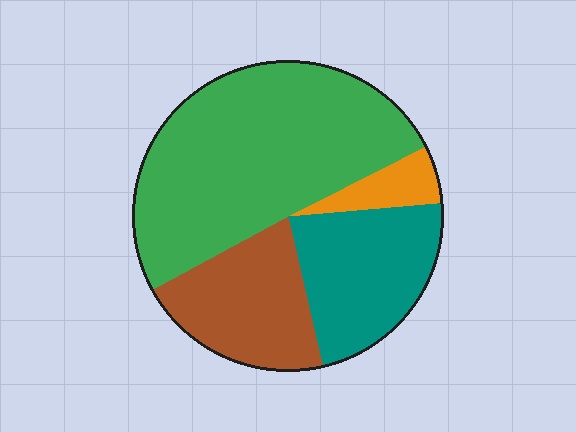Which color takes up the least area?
Orange, at roughly 5%.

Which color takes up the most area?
Green, at roughly 50%.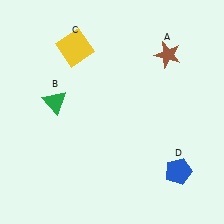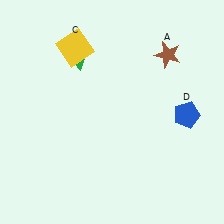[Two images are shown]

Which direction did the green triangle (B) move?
The green triangle (B) moved up.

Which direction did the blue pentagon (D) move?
The blue pentagon (D) moved up.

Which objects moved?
The objects that moved are: the green triangle (B), the blue pentagon (D).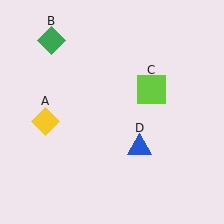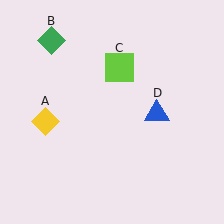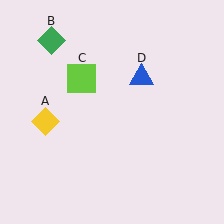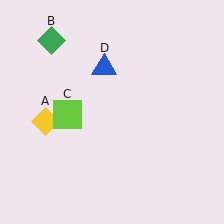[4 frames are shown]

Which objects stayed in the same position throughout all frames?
Yellow diamond (object A) and green diamond (object B) remained stationary.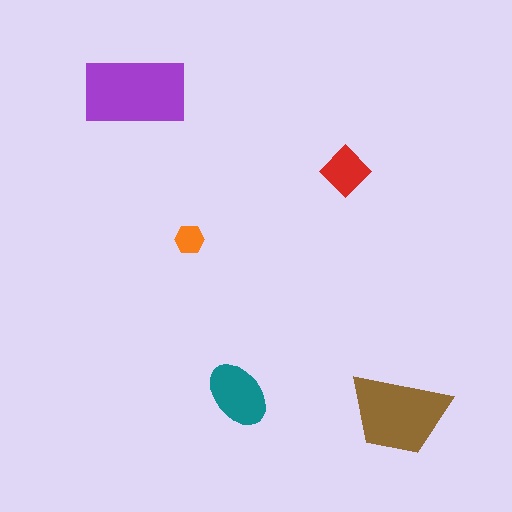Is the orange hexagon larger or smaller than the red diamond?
Smaller.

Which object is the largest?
The purple rectangle.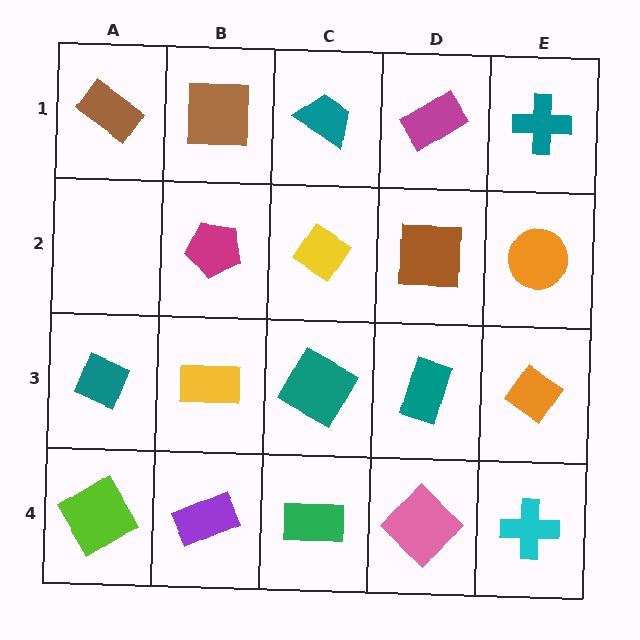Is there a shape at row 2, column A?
No, that cell is empty.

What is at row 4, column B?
A purple rectangle.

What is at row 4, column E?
A cyan cross.